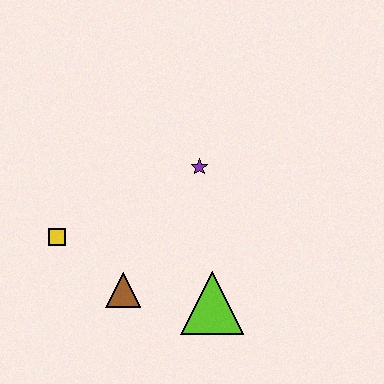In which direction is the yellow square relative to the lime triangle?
The yellow square is to the left of the lime triangle.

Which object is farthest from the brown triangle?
The purple star is farthest from the brown triangle.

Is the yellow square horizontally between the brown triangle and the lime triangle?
No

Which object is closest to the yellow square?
The brown triangle is closest to the yellow square.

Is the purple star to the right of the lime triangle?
No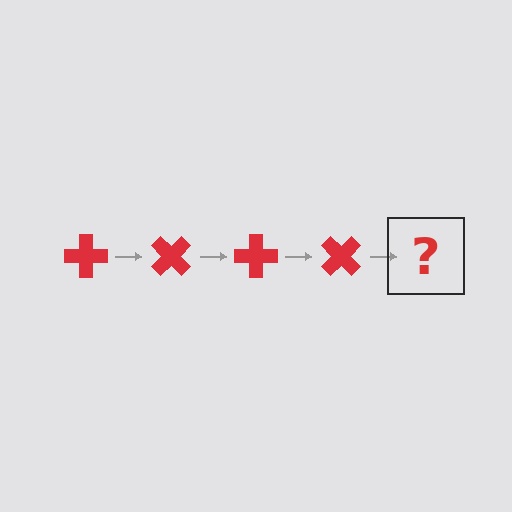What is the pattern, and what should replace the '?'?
The pattern is that the cross rotates 45 degrees each step. The '?' should be a red cross rotated 180 degrees.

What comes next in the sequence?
The next element should be a red cross rotated 180 degrees.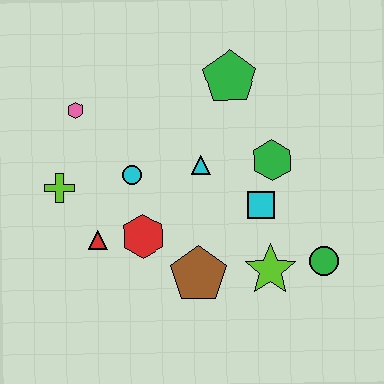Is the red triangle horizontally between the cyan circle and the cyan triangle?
No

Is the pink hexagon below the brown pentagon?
No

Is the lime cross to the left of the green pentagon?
Yes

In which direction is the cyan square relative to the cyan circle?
The cyan square is to the right of the cyan circle.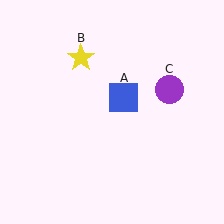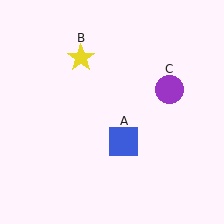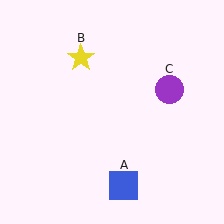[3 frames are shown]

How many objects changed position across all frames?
1 object changed position: blue square (object A).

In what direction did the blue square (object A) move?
The blue square (object A) moved down.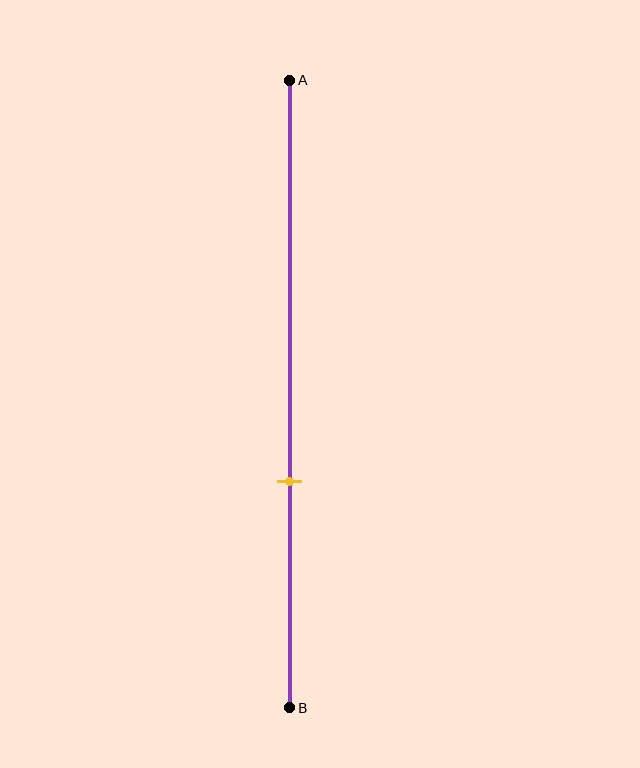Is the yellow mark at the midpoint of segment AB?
No, the mark is at about 65% from A, not at the 50% midpoint.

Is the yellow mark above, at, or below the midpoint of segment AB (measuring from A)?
The yellow mark is below the midpoint of segment AB.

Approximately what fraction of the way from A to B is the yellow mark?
The yellow mark is approximately 65% of the way from A to B.